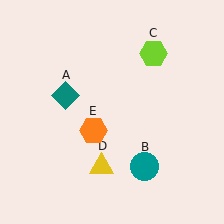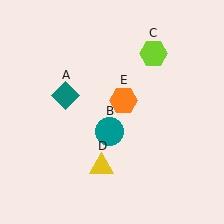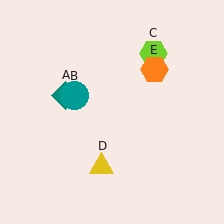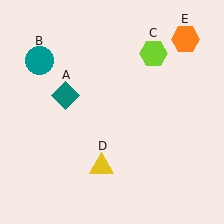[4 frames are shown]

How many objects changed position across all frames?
2 objects changed position: teal circle (object B), orange hexagon (object E).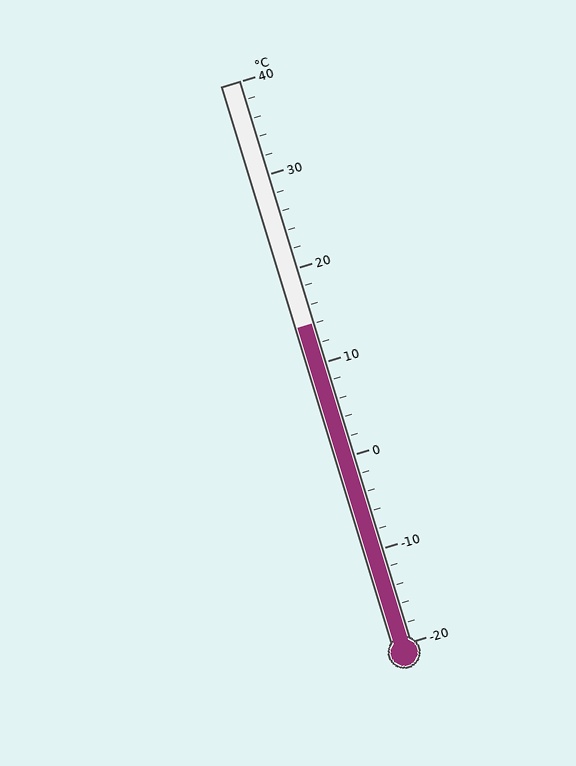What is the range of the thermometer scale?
The thermometer scale ranges from -20°C to 40°C.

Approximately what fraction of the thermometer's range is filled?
The thermometer is filled to approximately 55% of its range.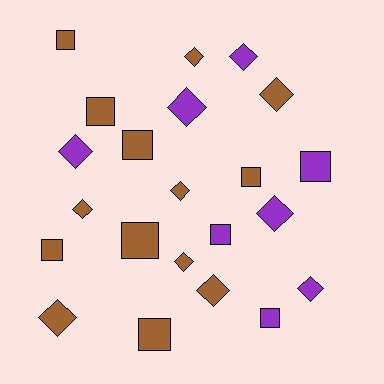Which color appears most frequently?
Brown, with 14 objects.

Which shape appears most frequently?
Diamond, with 12 objects.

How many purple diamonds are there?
There are 5 purple diamonds.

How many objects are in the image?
There are 22 objects.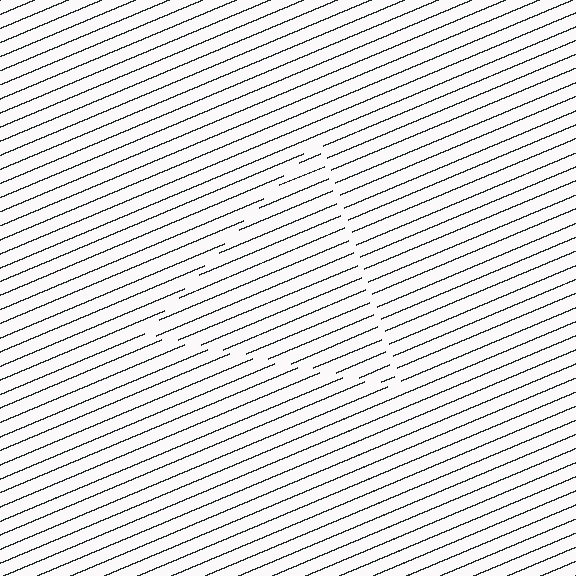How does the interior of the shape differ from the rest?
The interior of the shape contains the same grating, shifted by half a period — the contour is defined by the phase discontinuity where line-ends from the inner and outer gratings abut.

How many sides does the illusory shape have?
3 sides — the line-ends trace a triangle.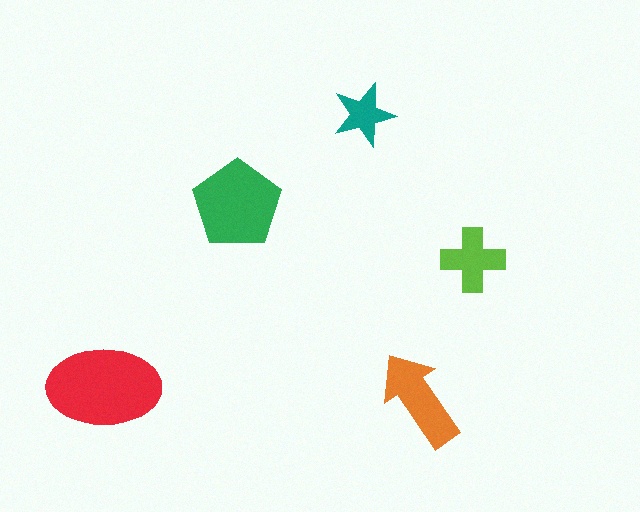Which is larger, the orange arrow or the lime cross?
The orange arrow.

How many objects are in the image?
There are 5 objects in the image.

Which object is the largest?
The red ellipse.